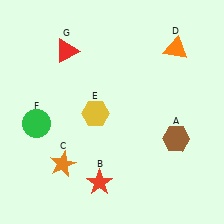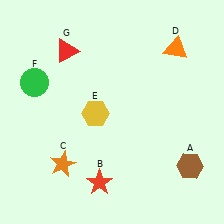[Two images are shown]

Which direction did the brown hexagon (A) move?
The brown hexagon (A) moved down.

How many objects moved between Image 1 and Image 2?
2 objects moved between the two images.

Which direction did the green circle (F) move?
The green circle (F) moved up.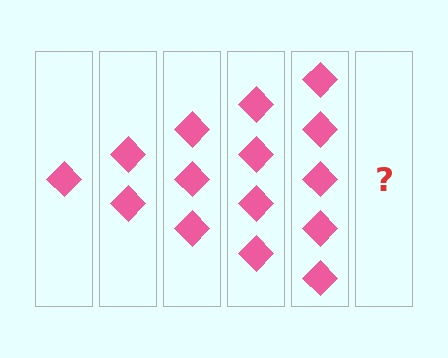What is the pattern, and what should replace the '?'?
The pattern is that each step adds one more diamond. The '?' should be 6 diamonds.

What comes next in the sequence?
The next element should be 6 diamonds.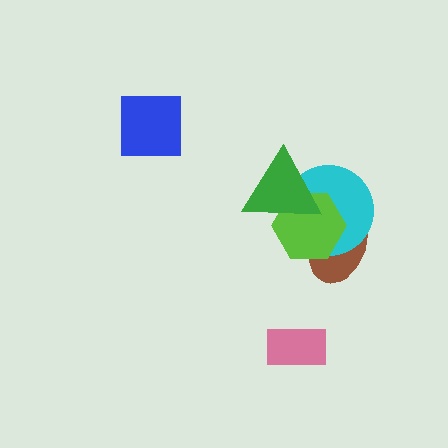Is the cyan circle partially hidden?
Yes, it is partially covered by another shape.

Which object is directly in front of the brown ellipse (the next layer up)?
The cyan circle is directly in front of the brown ellipse.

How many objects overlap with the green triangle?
3 objects overlap with the green triangle.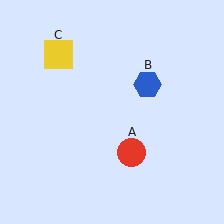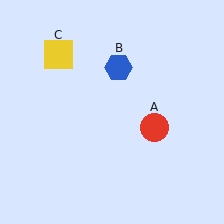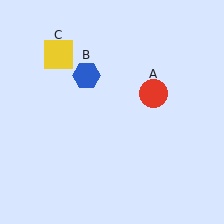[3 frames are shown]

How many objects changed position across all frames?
2 objects changed position: red circle (object A), blue hexagon (object B).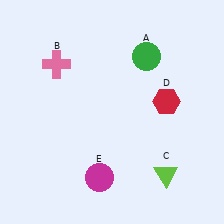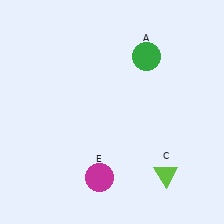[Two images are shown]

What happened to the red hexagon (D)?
The red hexagon (D) was removed in Image 2. It was in the top-right area of Image 1.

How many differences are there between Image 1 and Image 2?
There are 2 differences between the two images.